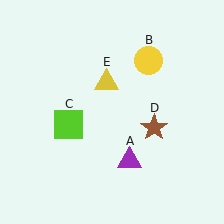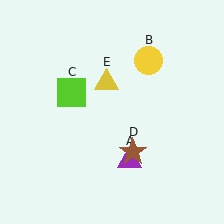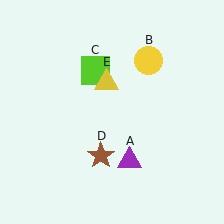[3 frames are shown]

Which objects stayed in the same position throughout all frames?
Purple triangle (object A) and yellow circle (object B) and yellow triangle (object E) remained stationary.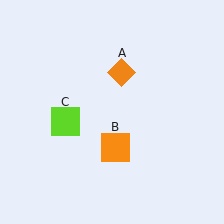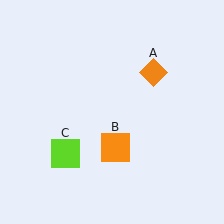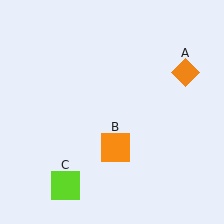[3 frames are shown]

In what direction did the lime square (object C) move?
The lime square (object C) moved down.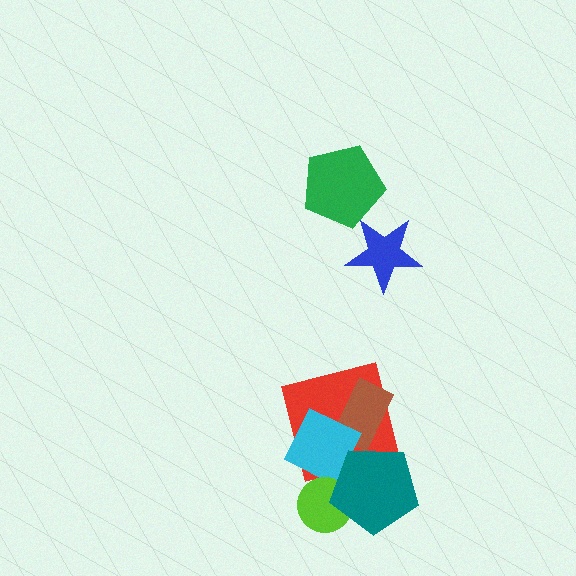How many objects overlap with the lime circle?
2 objects overlap with the lime circle.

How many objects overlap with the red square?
3 objects overlap with the red square.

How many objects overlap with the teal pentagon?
3 objects overlap with the teal pentagon.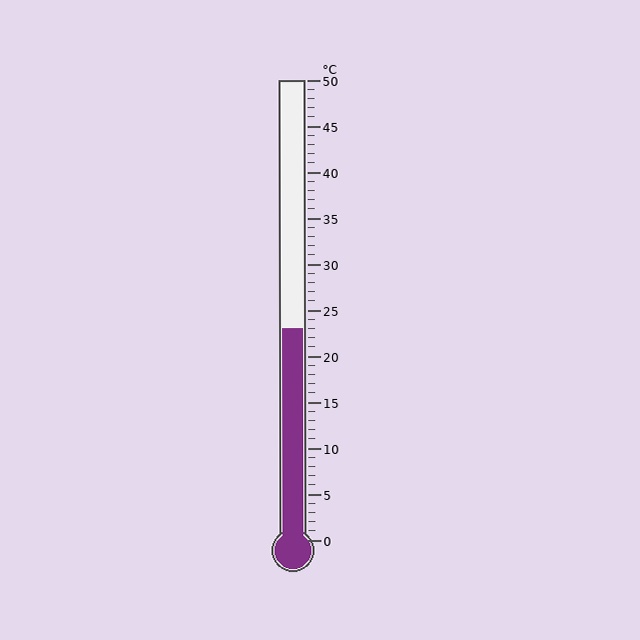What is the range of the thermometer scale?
The thermometer scale ranges from 0°C to 50°C.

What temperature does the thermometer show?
The thermometer shows approximately 23°C.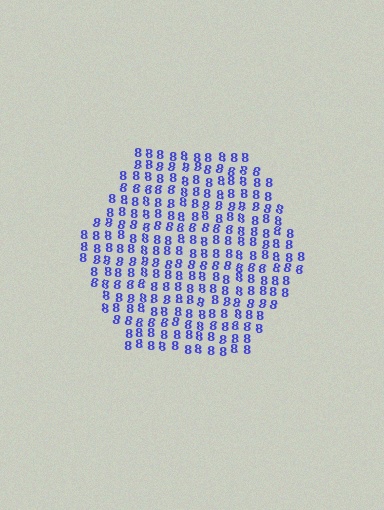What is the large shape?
The large shape is a hexagon.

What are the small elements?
The small elements are digit 8's.